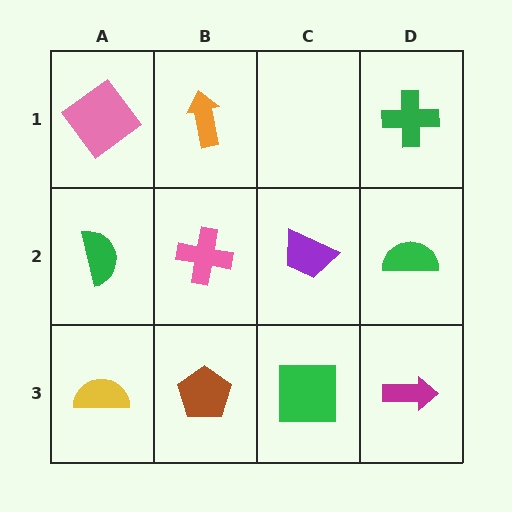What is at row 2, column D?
A green semicircle.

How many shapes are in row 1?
3 shapes.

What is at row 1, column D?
A green cross.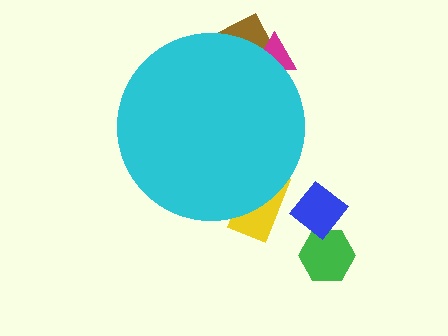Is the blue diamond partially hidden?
No, the blue diamond is fully visible.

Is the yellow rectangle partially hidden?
Yes, the yellow rectangle is partially hidden behind the cyan circle.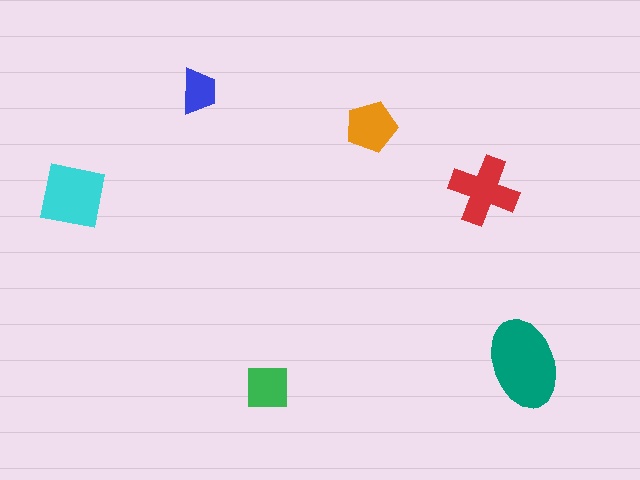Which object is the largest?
The teal ellipse.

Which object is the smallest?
The blue trapezoid.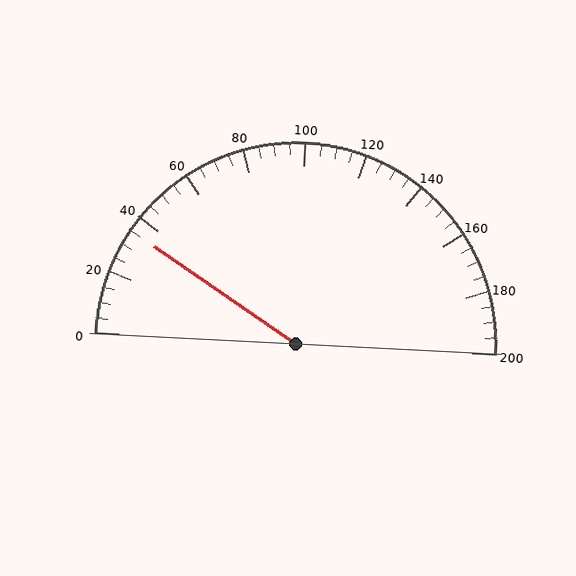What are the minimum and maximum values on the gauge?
The gauge ranges from 0 to 200.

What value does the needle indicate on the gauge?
The needle indicates approximately 35.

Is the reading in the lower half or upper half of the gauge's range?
The reading is in the lower half of the range (0 to 200).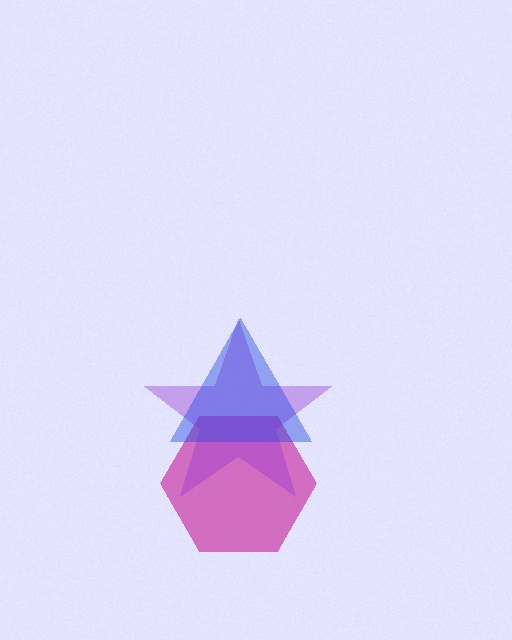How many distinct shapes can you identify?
There are 3 distinct shapes: a magenta hexagon, a purple star, a blue triangle.